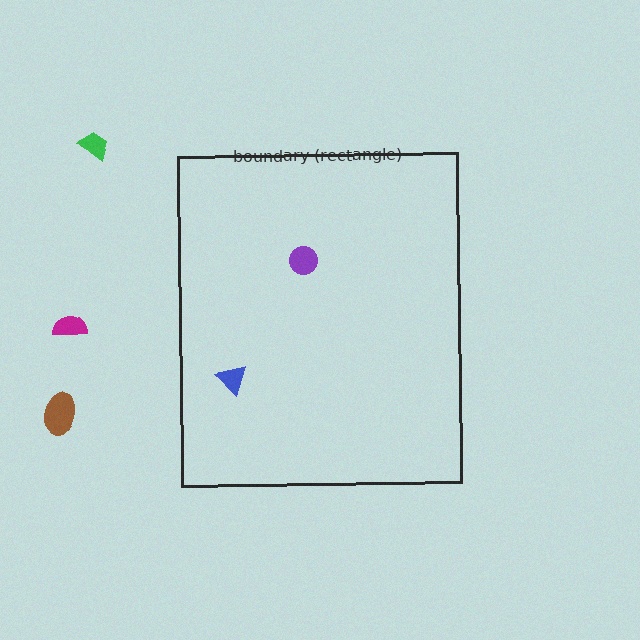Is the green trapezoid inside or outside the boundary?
Outside.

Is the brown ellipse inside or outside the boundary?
Outside.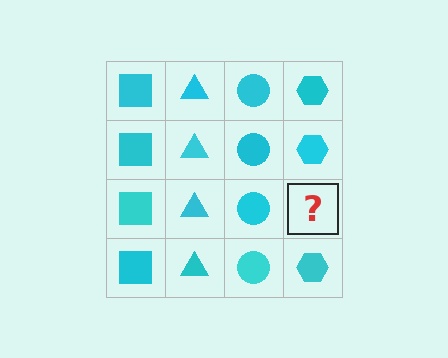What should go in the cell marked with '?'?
The missing cell should contain a cyan hexagon.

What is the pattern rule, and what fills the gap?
The rule is that each column has a consistent shape. The gap should be filled with a cyan hexagon.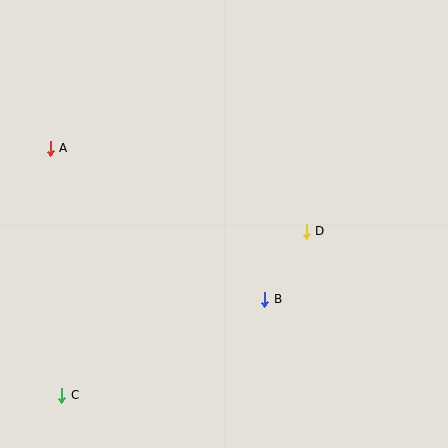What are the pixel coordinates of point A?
Point A is at (50, 148).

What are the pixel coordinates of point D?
Point D is at (306, 231).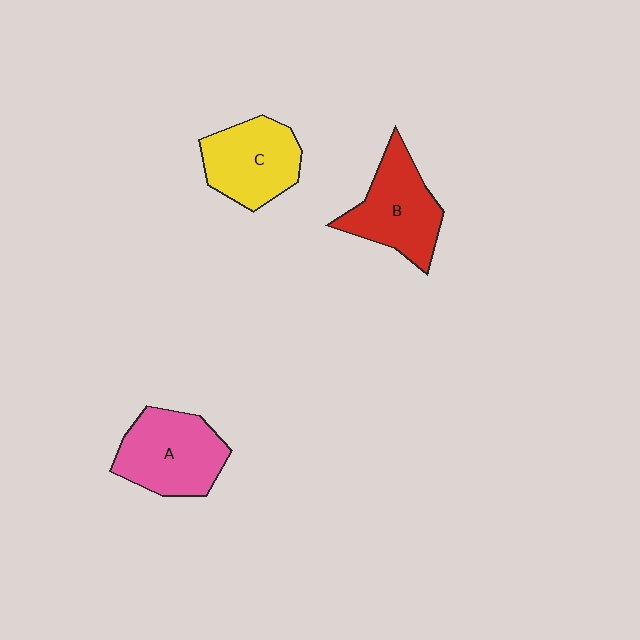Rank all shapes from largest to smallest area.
From largest to smallest: A (pink), B (red), C (yellow).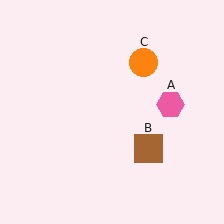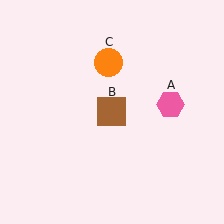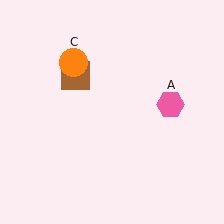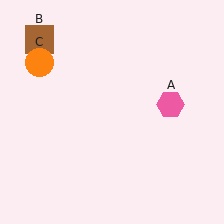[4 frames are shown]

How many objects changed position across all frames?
2 objects changed position: brown square (object B), orange circle (object C).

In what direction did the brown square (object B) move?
The brown square (object B) moved up and to the left.